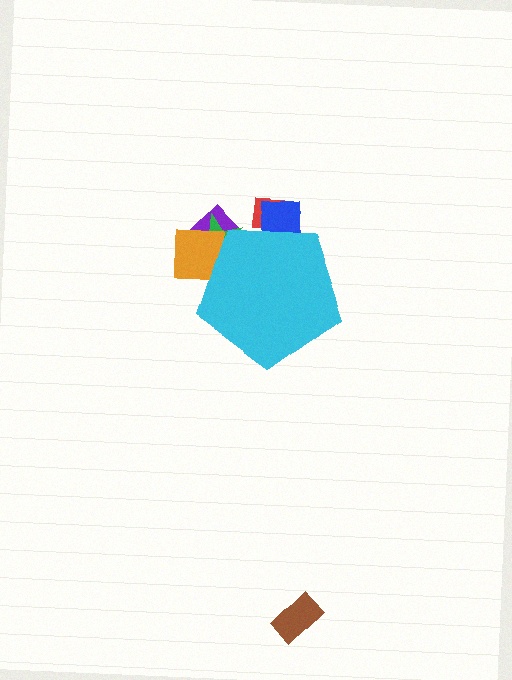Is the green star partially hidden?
Yes, the green star is partially hidden behind the cyan pentagon.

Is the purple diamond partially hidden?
Yes, the purple diamond is partially hidden behind the cyan pentagon.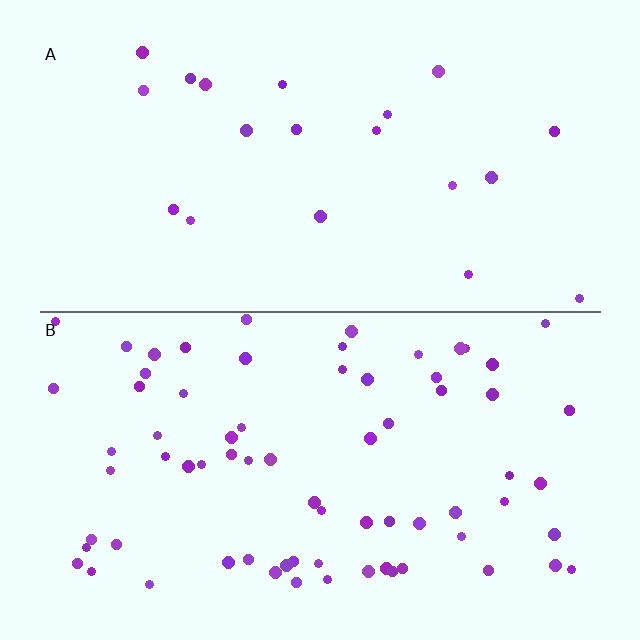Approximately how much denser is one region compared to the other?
Approximately 3.5× — region B over region A.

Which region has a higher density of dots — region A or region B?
B (the bottom).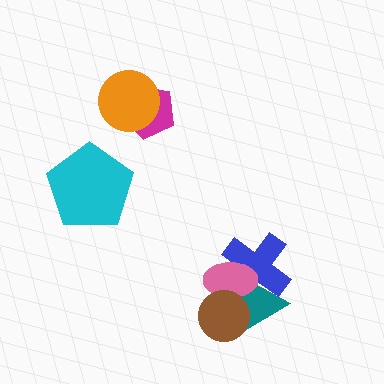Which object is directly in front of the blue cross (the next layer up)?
The teal triangle is directly in front of the blue cross.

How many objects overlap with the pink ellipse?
3 objects overlap with the pink ellipse.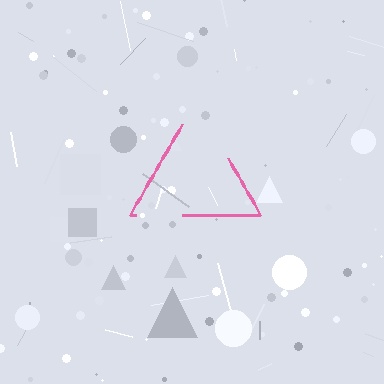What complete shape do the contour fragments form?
The contour fragments form a triangle.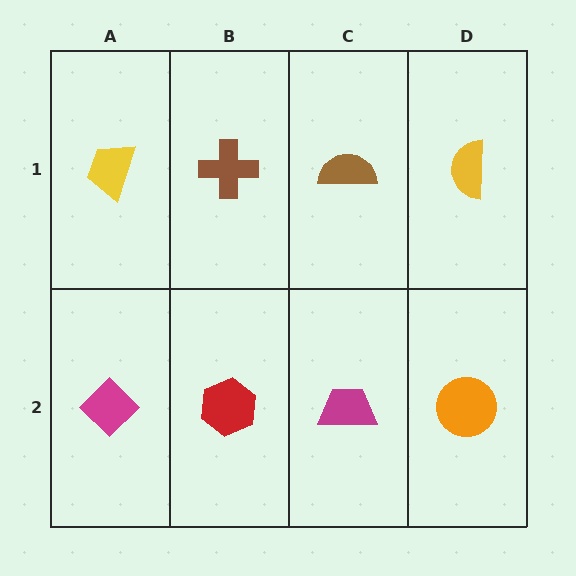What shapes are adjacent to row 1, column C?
A magenta trapezoid (row 2, column C), a brown cross (row 1, column B), a yellow semicircle (row 1, column D).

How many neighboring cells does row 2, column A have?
2.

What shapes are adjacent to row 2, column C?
A brown semicircle (row 1, column C), a red hexagon (row 2, column B), an orange circle (row 2, column D).